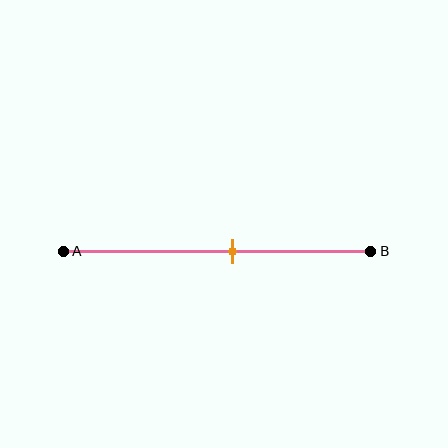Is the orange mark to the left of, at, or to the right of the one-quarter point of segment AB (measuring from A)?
The orange mark is to the right of the one-quarter point of segment AB.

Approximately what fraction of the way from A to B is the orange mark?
The orange mark is approximately 55% of the way from A to B.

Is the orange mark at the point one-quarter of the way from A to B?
No, the mark is at about 55% from A, not at the 25% one-quarter point.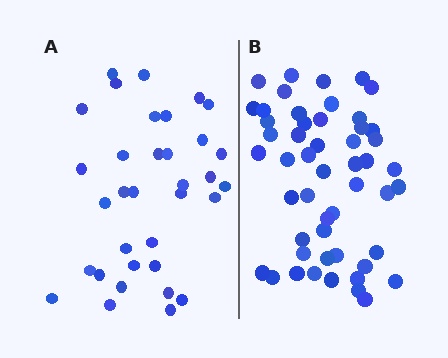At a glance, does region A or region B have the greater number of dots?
Region B (the right region) has more dots.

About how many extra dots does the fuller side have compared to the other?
Region B has approximately 15 more dots than region A.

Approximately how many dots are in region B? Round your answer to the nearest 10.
About 50 dots. (The exact count is 51, which rounds to 50.)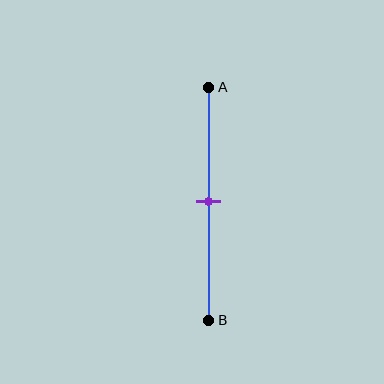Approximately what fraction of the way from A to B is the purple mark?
The purple mark is approximately 50% of the way from A to B.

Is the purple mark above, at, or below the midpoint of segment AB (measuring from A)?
The purple mark is approximately at the midpoint of segment AB.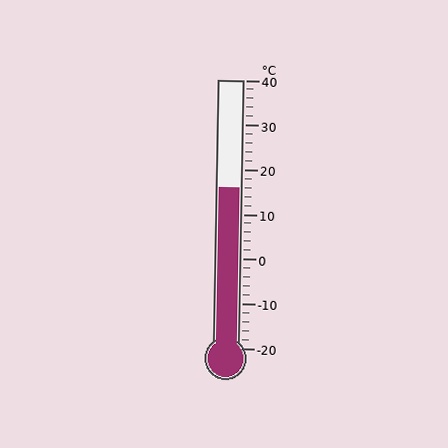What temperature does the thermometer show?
The thermometer shows approximately 16°C.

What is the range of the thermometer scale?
The thermometer scale ranges from -20°C to 40°C.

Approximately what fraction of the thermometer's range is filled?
The thermometer is filled to approximately 60% of its range.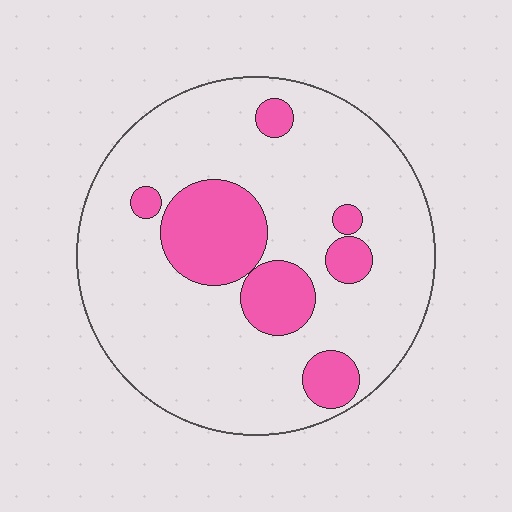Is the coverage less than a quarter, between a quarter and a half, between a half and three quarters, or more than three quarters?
Less than a quarter.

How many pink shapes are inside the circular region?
7.